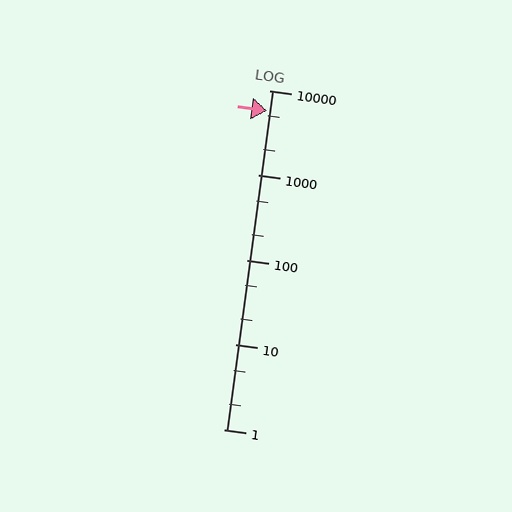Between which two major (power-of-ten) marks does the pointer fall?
The pointer is between 1000 and 10000.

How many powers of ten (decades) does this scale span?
The scale spans 4 decades, from 1 to 10000.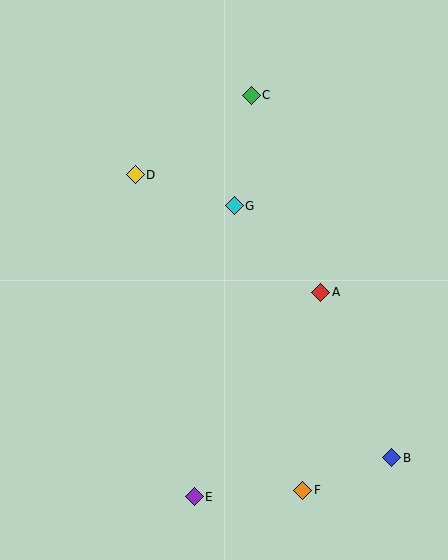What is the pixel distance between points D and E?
The distance between D and E is 327 pixels.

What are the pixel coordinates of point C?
Point C is at (251, 95).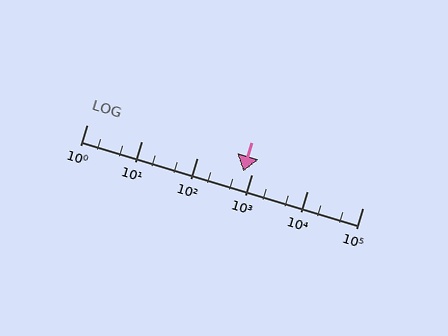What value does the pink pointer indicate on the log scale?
The pointer indicates approximately 680.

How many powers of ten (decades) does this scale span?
The scale spans 5 decades, from 1 to 100000.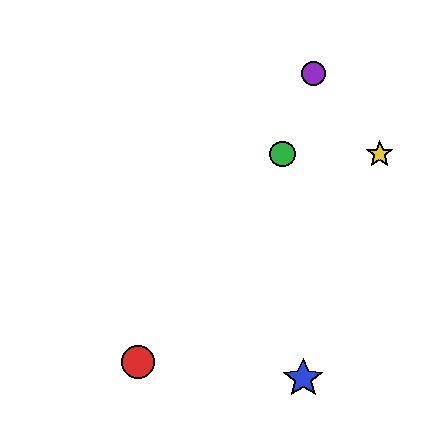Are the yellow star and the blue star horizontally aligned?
No, the yellow star is at y≈154 and the blue star is at y≈378.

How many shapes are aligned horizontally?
2 shapes (the green circle, the yellow star) are aligned horizontally.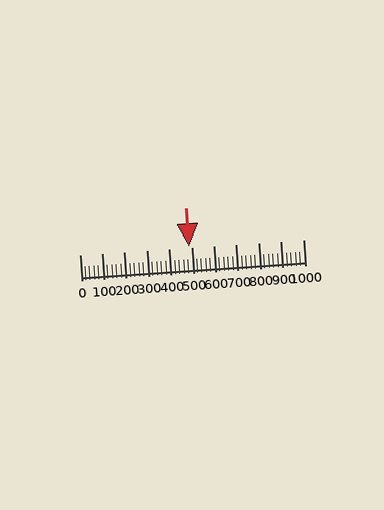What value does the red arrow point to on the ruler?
The red arrow points to approximately 487.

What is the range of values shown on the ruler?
The ruler shows values from 0 to 1000.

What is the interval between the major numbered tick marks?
The major tick marks are spaced 100 units apart.